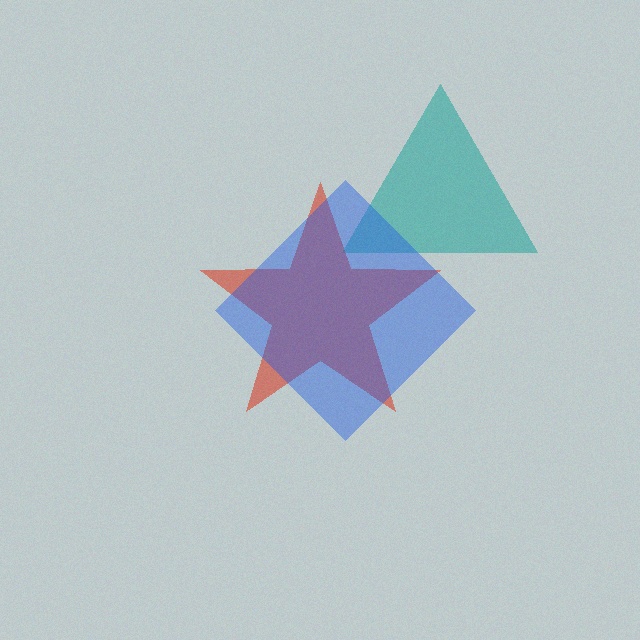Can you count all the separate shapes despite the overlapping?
Yes, there are 3 separate shapes.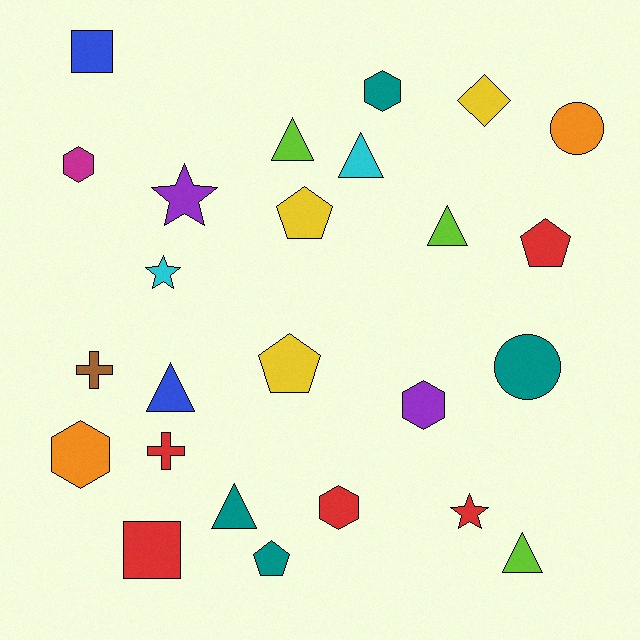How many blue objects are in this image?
There are 2 blue objects.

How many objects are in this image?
There are 25 objects.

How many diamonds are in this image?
There is 1 diamond.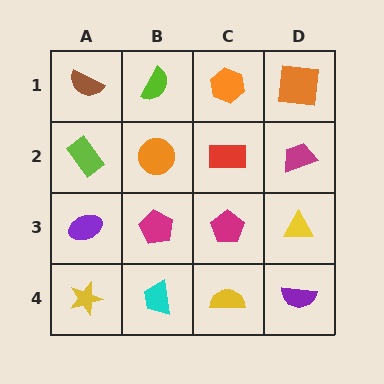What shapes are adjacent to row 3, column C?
A red rectangle (row 2, column C), a yellow semicircle (row 4, column C), a magenta pentagon (row 3, column B), a yellow triangle (row 3, column D).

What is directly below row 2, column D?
A yellow triangle.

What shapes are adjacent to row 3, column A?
A lime rectangle (row 2, column A), a yellow star (row 4, column A), a magenta pentagon (row 3, column B).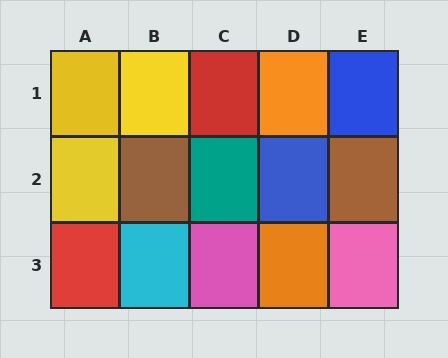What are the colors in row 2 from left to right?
Yellow, brown, teal, blue, brown.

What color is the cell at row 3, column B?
Cyan.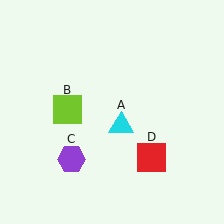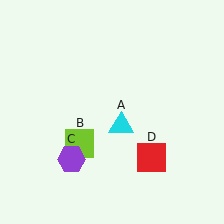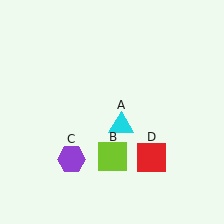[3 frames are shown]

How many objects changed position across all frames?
1 object changed position: lime square (object B).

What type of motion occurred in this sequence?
The lime square (object B) rotated counterclockwise around the center of the scene.